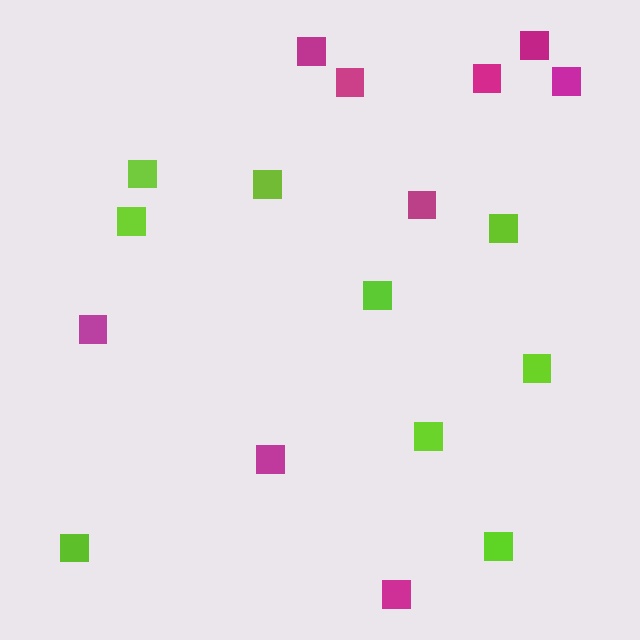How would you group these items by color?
There are 2 groups: one group of lime squares (9) and one group of magenta squares (9).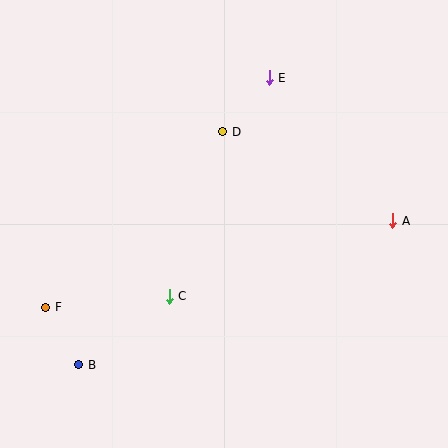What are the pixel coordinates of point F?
Point F is at (46, 307).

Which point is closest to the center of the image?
Point C at (169, 296) is closest to the center.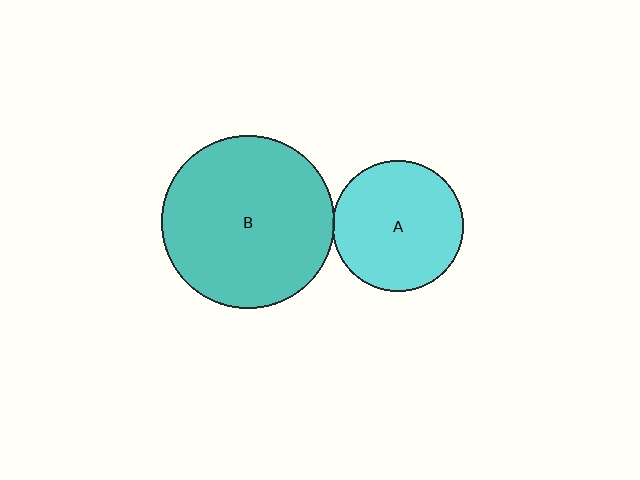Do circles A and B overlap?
Yes.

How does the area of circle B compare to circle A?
Approximately 1.7 times.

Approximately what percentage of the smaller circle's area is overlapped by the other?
Approximately 5%.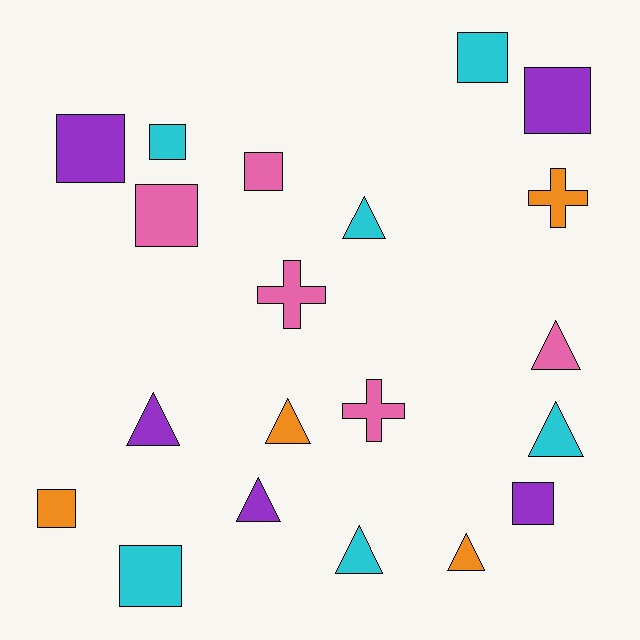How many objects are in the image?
There are 20 objects.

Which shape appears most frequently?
Square, with 9 objects.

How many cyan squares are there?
There are 3 cyan squares.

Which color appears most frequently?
Cyan, with 6 objects.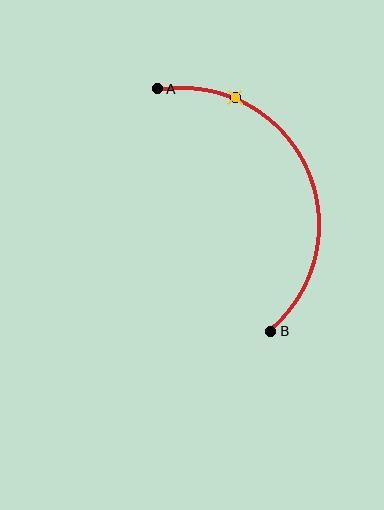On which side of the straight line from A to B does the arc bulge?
The arc bulges to the right of the straight line connecting A and B.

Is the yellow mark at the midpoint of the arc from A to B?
No. The yellow mark lies on the arc but is closer to endpoint A. The arc midpoint would be at the point on the curve equidistant along the arc from both A and B.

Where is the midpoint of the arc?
The arc midpoint is the point on the curve farthest from the straight line joining A and B. It sits to the right of that line.